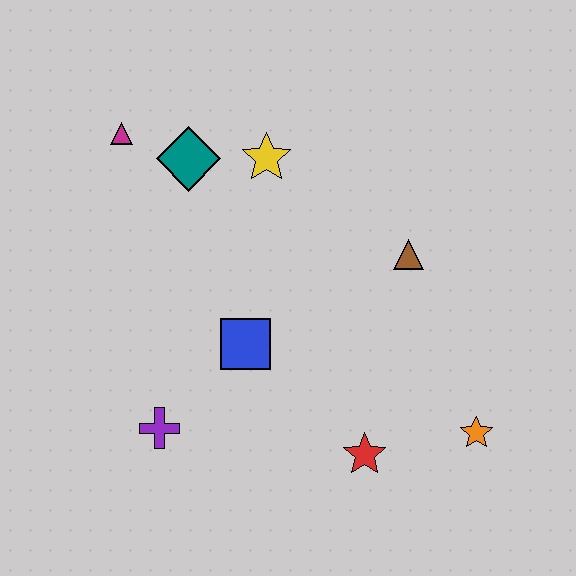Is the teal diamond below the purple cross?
No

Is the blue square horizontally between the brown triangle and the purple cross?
Yes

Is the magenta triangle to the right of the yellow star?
No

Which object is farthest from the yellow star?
The orange star is farthest from the yellow star.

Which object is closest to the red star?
The orange star is closest to the red star.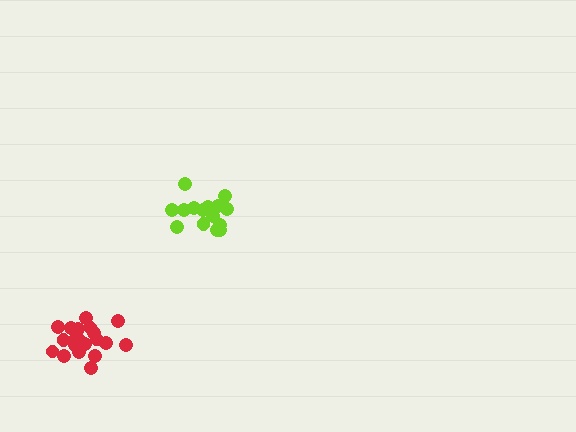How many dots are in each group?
Group 1: 15 dots, Group 2: 21 dots (36 total).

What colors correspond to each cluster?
The clusters are colored: lime, red.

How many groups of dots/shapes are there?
There are 2 groups.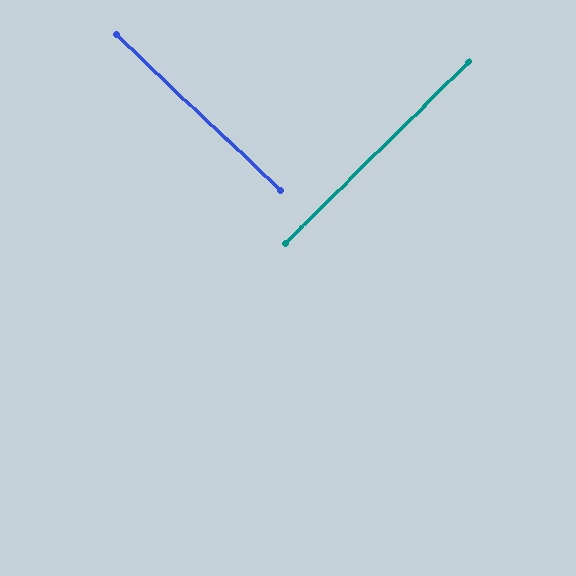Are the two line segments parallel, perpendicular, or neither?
Perpendicular — they meet at approximately 88°.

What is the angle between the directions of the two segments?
Approximately 88 degrees.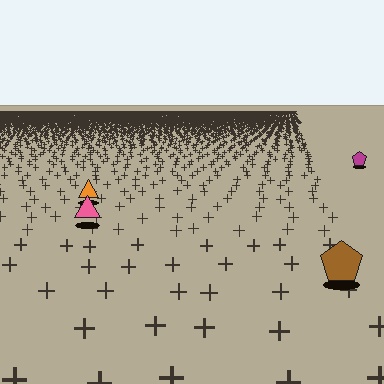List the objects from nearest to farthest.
From nearest to farthest: the brown pentagon, the pink triangle, the orange triangle, the magenta pentagon.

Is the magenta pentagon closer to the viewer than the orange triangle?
No. The orange triangle is closer — you can tell from the texture gradient: the ground texture is coarser near it.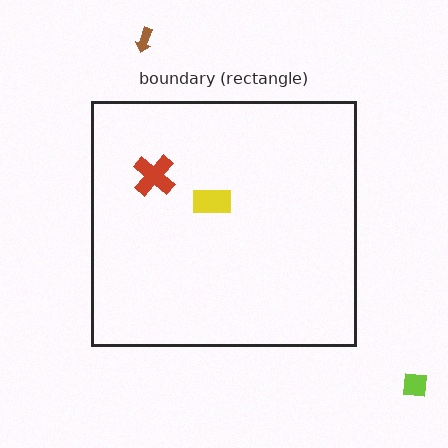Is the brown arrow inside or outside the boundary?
Outside.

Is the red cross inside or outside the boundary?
Inside.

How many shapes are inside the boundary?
2 inside, 2 outside.